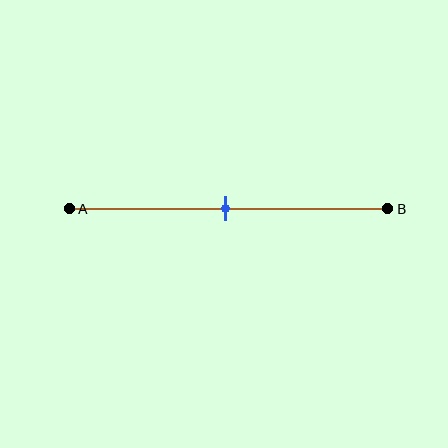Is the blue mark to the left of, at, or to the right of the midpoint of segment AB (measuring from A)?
The blue mark is approximately at the midpoint of segment AB.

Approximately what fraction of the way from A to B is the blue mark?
The blue mark is approximately 50% of the way from A to B.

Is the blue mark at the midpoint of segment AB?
Yes, the mark is approximately at the midpoint.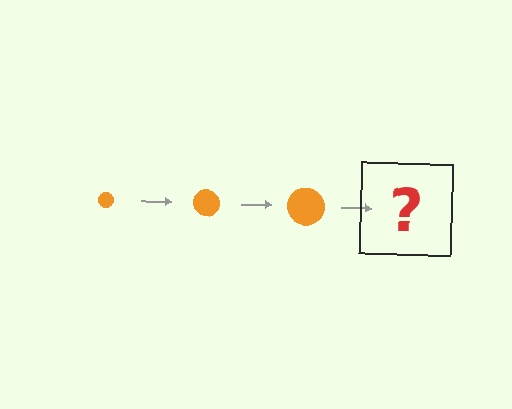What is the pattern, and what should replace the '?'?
The pattern is that the circle gets progressively larger each step. The '?' should be an orange circle, larger than the previous one.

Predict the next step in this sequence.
The next step is an orange circle, larger than the previous one.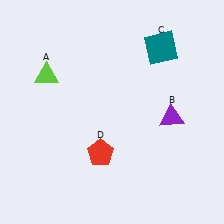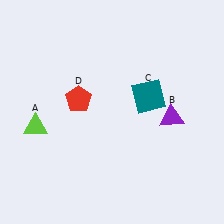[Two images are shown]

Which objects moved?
The objects that moved are: the lime triangle (A), the teal square (C), the red pentagon (D).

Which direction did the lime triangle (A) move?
The lime triangle (A) moved down.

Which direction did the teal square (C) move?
The teal square (C) moved down.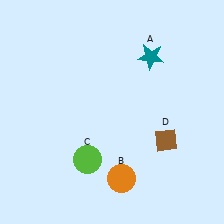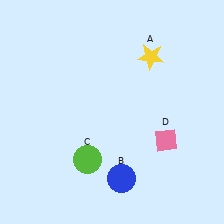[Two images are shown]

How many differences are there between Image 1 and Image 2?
There are 3 differences between the two images.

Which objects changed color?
A changed from teal to yellow. B changed from orange to blue. D changed from brown to pink.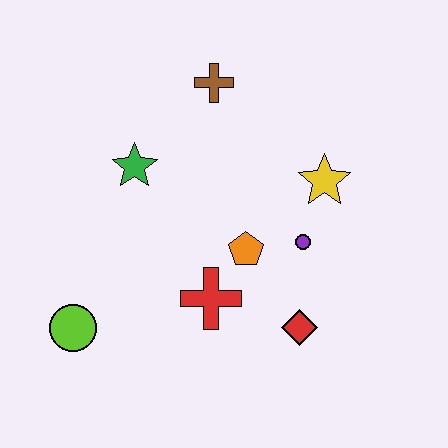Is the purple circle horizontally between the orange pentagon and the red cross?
No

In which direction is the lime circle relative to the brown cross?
The lime circle is below the brown cross.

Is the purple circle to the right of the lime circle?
Yes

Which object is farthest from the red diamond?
The brown cross is farthest from the red diamond.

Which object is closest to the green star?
The brown cross is closest to the green star.